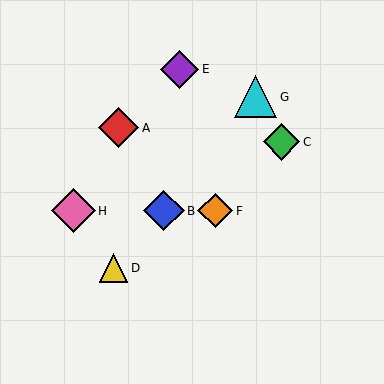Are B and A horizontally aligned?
No, B is at y≈211 and A is at y≈128.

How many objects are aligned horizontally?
3 objects (B, F, H) are aligned horizontally.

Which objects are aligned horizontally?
Objects B, F, H are aligned horizontally.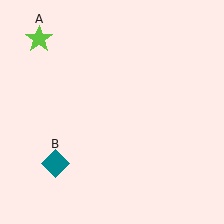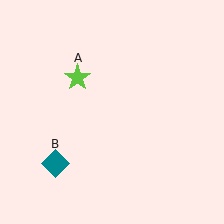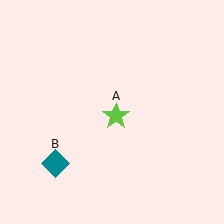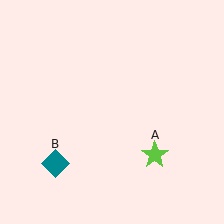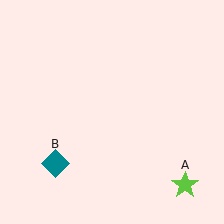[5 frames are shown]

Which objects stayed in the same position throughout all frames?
Teal diamond (object B) remained stationary.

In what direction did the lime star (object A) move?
The lime star (object A) moved down and to the right.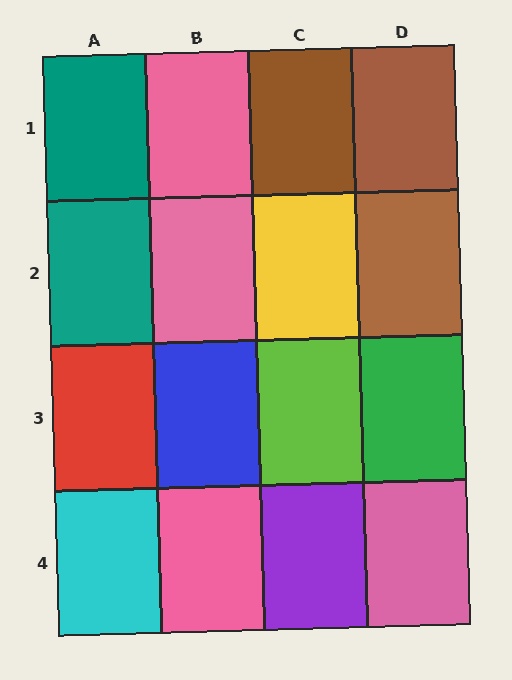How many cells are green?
1 cell is green.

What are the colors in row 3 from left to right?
Red, blue, lime, green.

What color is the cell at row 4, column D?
Pink.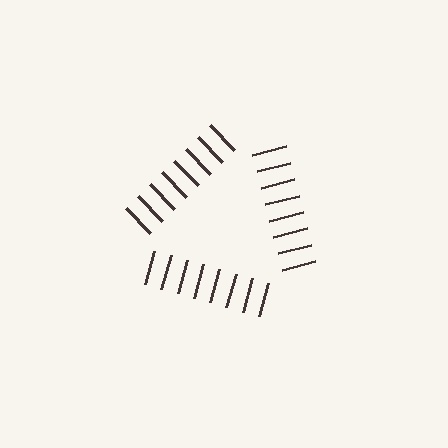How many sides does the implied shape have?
3 sides — the line-ends trace a triangle.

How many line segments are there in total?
24 — 8 along each of the 3 edges.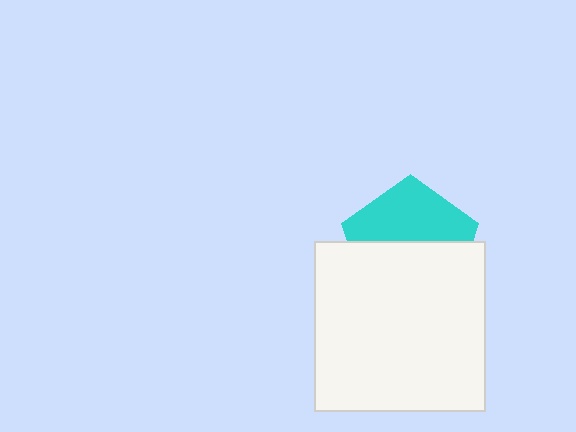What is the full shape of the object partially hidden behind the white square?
The partially hidden object is a cyan pentagon.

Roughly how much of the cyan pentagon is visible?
About half of it is visible (roughly 46%).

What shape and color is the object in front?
The object in front is a white square.